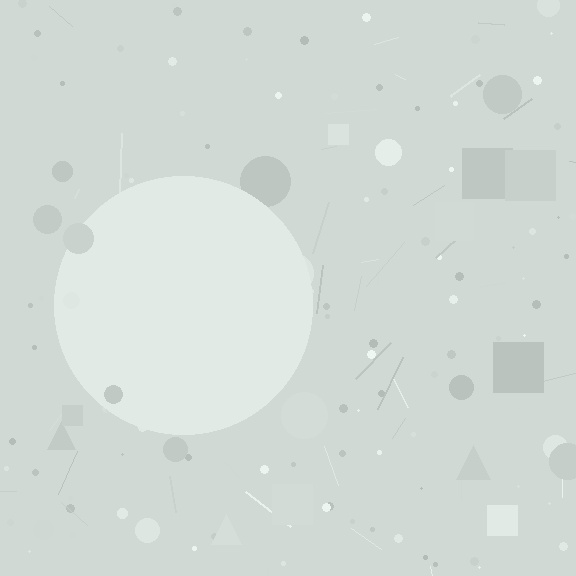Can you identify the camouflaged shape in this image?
The camouflaged shape is a circle.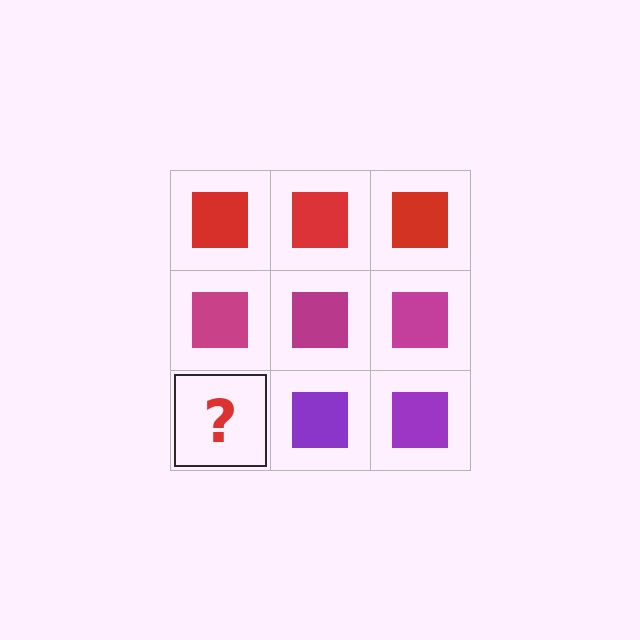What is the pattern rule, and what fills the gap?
The rule is that each row has a consistent color. The gap should be filled with a purple square.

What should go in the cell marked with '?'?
The missing cell should contain a purple square.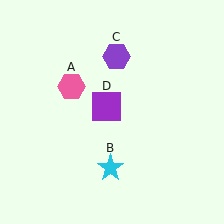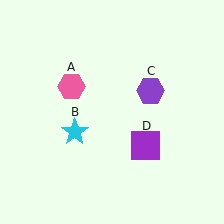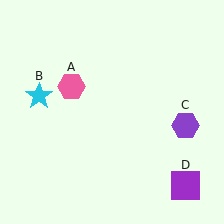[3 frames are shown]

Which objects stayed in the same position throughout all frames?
Pink hexagon (object A) remained stationary.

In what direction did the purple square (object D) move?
The purple square (object D) moved down and to the right.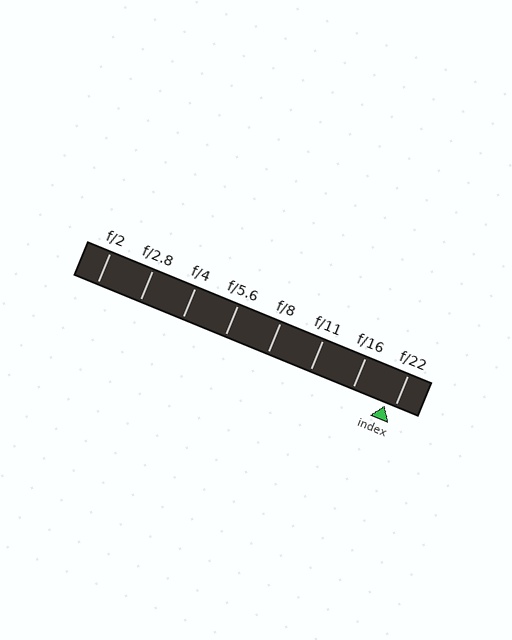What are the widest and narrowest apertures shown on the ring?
The widest aperture shown is f/2 and the narrowest is f/22.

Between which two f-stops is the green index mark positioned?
The index mark is between f/16 and f/22.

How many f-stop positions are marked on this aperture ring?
There are 8 f-stop positions marked.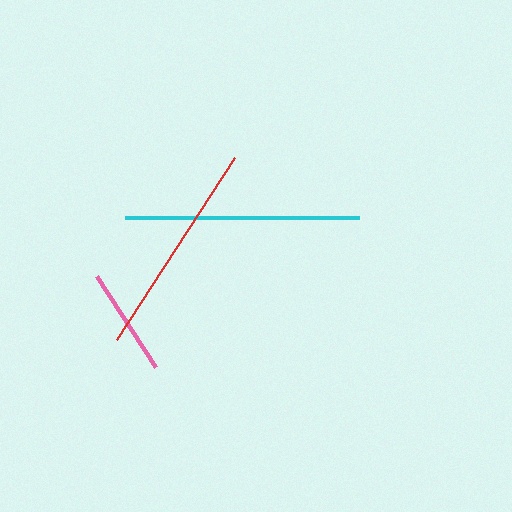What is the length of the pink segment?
The pink segment is approximately 109 pixels long.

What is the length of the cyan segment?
The cyan segment is approximately 235 pixels long.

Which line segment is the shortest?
The pink line is the shortest at approximately 109 pixels.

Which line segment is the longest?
The cyan line is the longest at approximately 235 pixels.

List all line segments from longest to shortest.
From longest to shortest: cyan, red, pink.